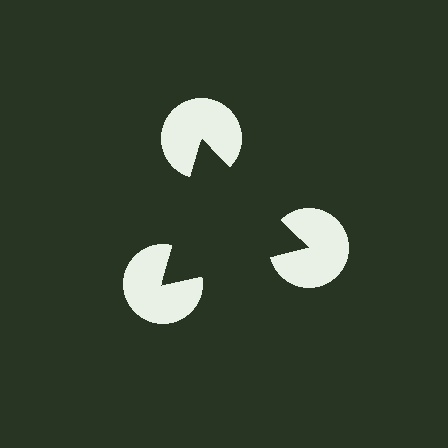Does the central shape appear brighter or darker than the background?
It typically appears slightly darker than the background, even though no actual brightness change is drawn.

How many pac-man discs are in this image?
There are 3 — one at each vertex of the illusory triangle.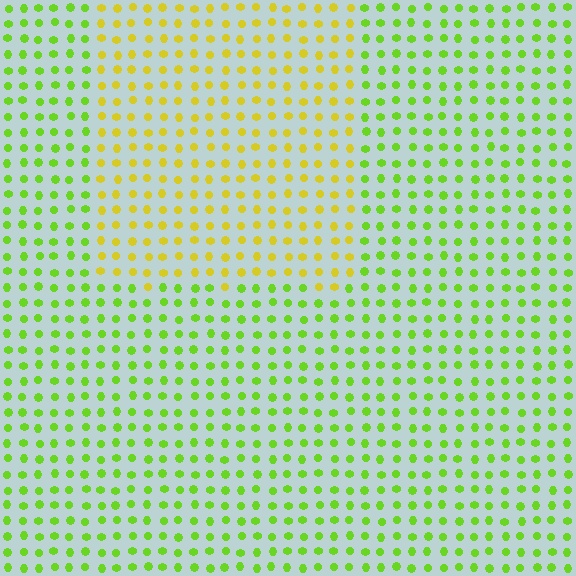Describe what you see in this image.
The image is filled with small lime elements in a uniform arrangement. A rectangle-shaped region is visible where the elements are tinted to a slightly different hue, forming a subtle color boundary.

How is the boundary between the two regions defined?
The boundary is defined purely by a slight shift in hue (about 41 degrees). Spacing, size, and orientation are identical on both sides.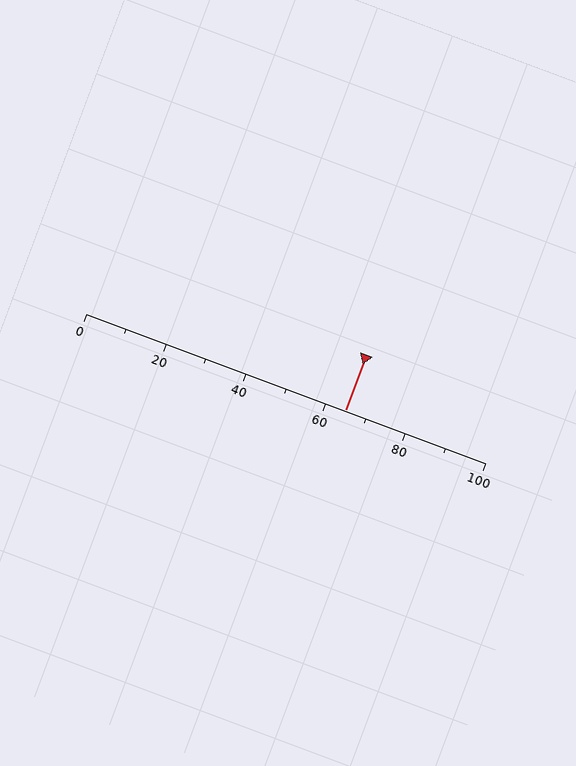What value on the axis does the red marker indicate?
The marker indicates approximately 65.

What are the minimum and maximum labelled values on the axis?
The axis runs from 0 to 100.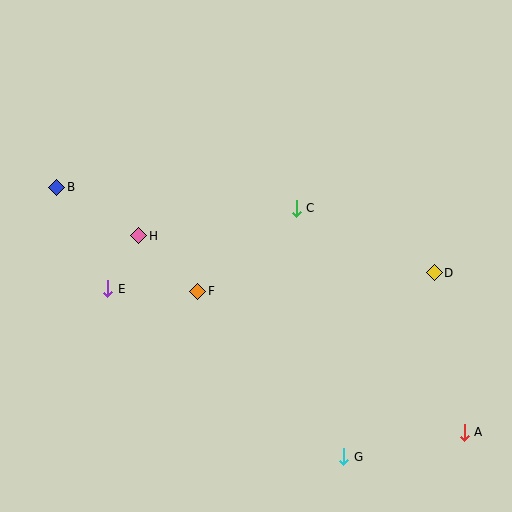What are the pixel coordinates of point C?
Point C is at (296, 208).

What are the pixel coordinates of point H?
Point H is at (139, 236).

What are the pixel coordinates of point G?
Point G is at (344, 457).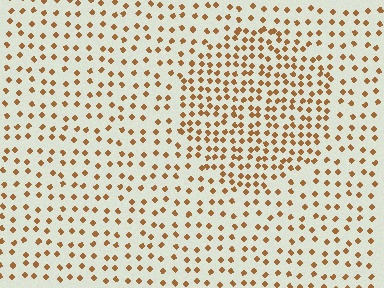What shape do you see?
I see a circle.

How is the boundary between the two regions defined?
The boundary is defined by a change in element density (approximately 1.9x ratio). All elements are the same color, size, and shape.